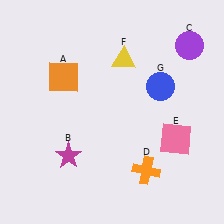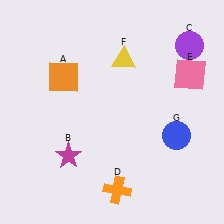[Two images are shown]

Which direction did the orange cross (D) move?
The orange cross (D) moved left.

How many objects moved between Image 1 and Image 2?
3 objects moved between the two images.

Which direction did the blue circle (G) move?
The blue circle (G) moved down.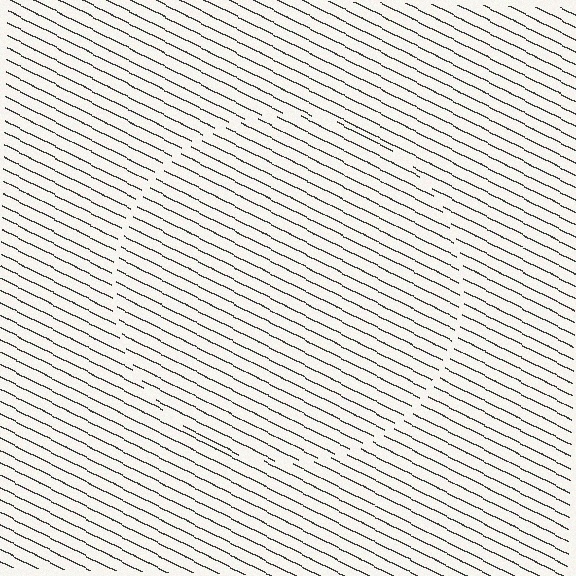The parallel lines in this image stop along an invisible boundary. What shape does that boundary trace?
An illusory circle. The interior of the shape contains the same grating, shifted by half a period — the contour is defined by the phase discontinuity where line-ends from the inner and outer gratings abut.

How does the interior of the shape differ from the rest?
The interior of the shape contains the same grating, shifted by half a period — the contour is defined by the phase discontinuity where line-ends from the inner and outer gratings abut.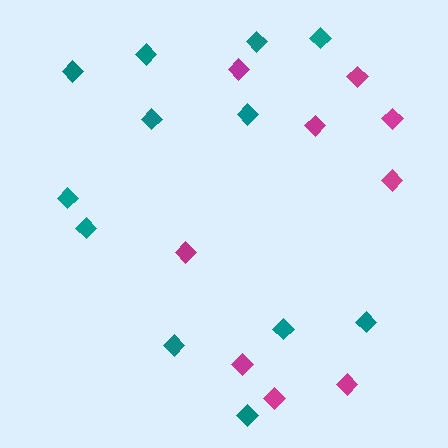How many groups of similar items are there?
There are 2 groups: one group of teal diamonds (12) and one group of magenta diamonds (9).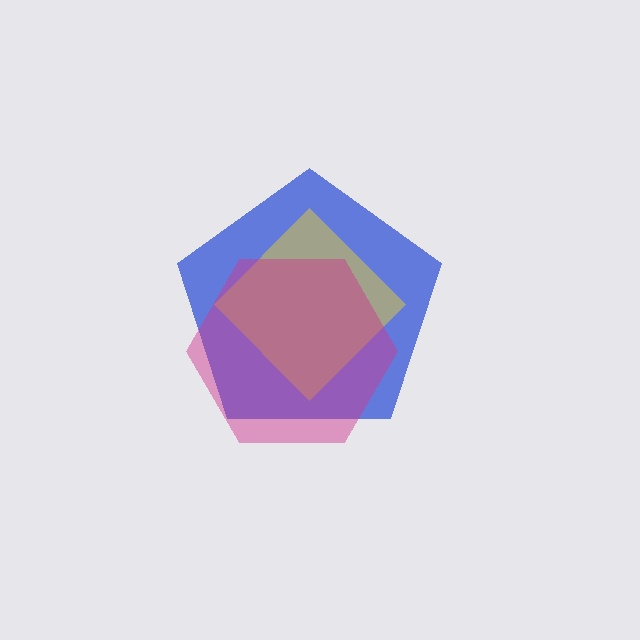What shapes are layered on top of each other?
The layered shapes are: a blue pentagon, a yellow diamond, a magenta hexagon.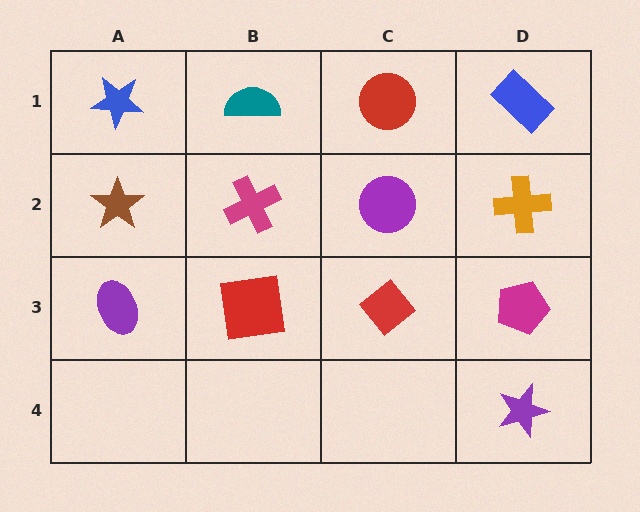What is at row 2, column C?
A purple circle.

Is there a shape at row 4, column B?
No, that cell is empty.